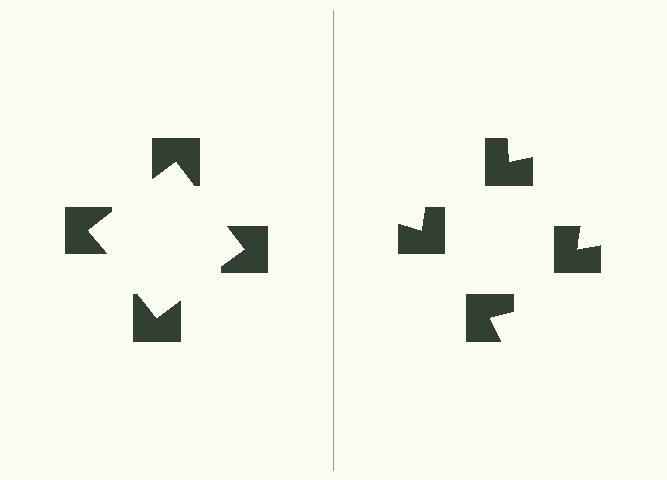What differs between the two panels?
The notched squares are positioned identically on both sides; only the wedge orientations differ. On the left they align to a square; on the right they are misaligned.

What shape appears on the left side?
An illusory square.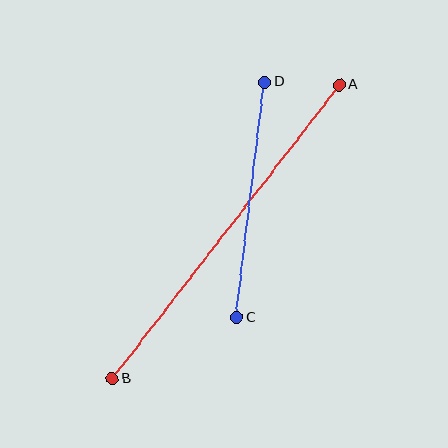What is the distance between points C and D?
The distance is approximately 237 pixels.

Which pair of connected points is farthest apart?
Points A and B are farthest apart.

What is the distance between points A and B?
The distance is approximately 371 pixels.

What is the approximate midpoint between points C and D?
The midpoint is at approximately (250, 200) pixels.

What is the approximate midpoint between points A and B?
The midpoint is at approximately (226, 232) pixels.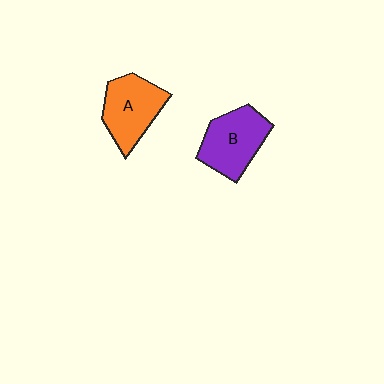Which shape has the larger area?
Shape B (purple).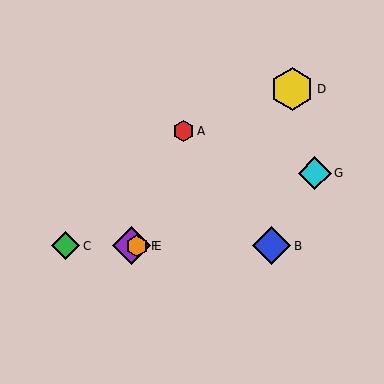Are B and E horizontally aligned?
Yes, both are at y≈246.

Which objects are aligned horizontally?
Objects B, C, E, F are aligned horizontally.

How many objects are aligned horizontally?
4 objects (B, C, E, F) are aligned horizontally.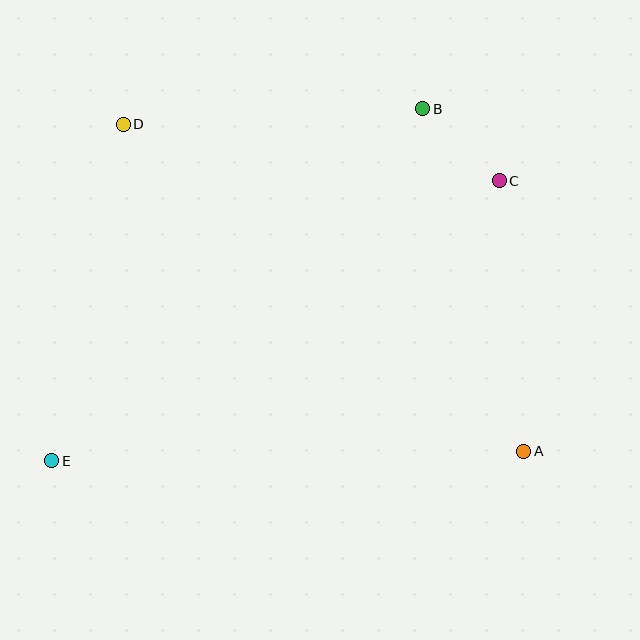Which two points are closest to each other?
Points B and C are closest to each other.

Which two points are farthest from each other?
Points C and E are farthest from each other.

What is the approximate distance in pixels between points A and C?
The distance between A and C is approximately 271 pixels.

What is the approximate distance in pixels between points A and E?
The distance between A and E is approximately 472 pixels.